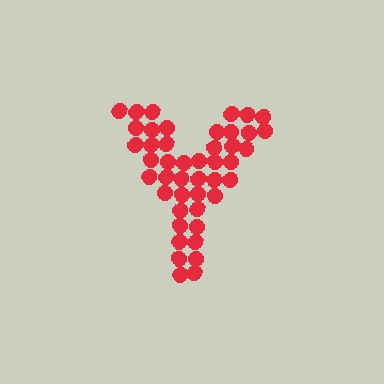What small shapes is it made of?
It is made of small circles.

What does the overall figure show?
The overall figure shows the letter Y.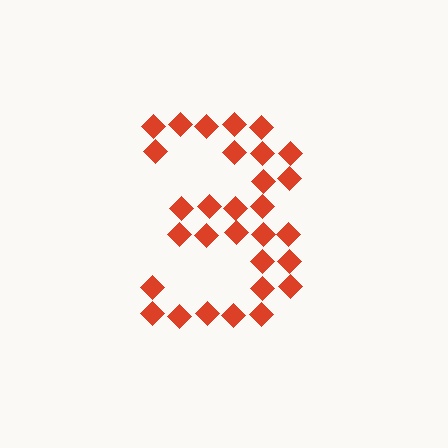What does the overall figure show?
The overall figure shows the digit 3.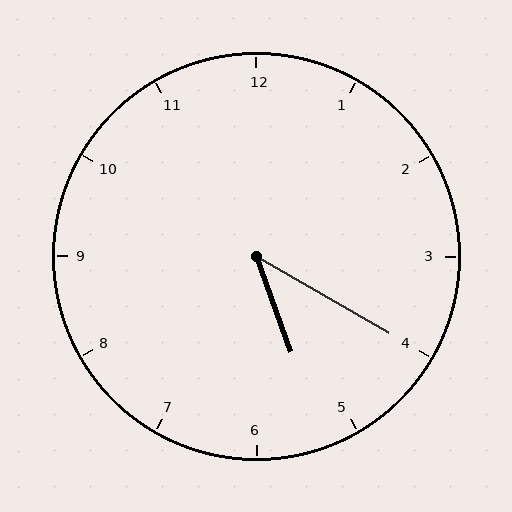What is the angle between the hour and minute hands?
Approximately 40 degrees.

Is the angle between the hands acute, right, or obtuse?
It is acute.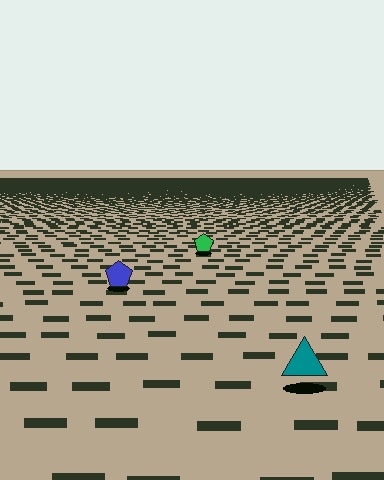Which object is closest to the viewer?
The teal triangle is closest. The texture marks near it are larger and more spread out.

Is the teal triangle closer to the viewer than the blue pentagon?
Yes. The teal triangle is closer — you can tell from the texture gradient: the ground texture is coarser near it.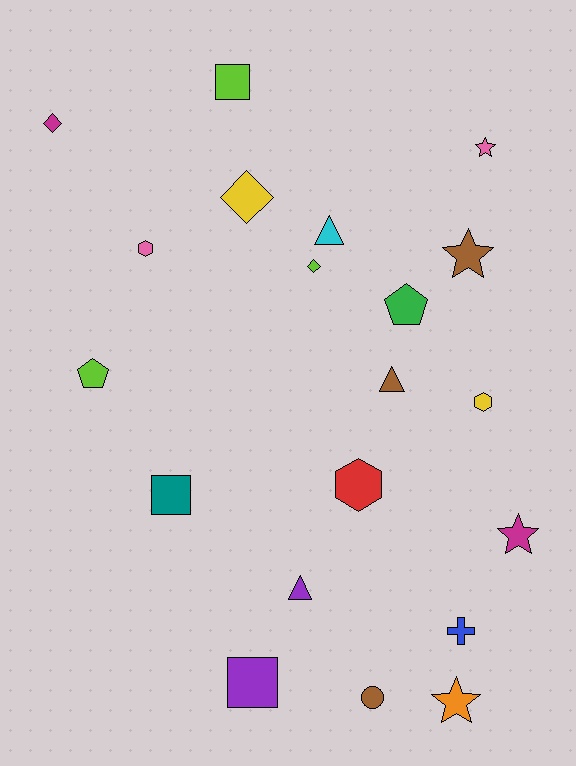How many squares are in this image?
There are 3 squares.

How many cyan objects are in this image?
There is 1 cyan object.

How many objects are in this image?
There are 20 objects.